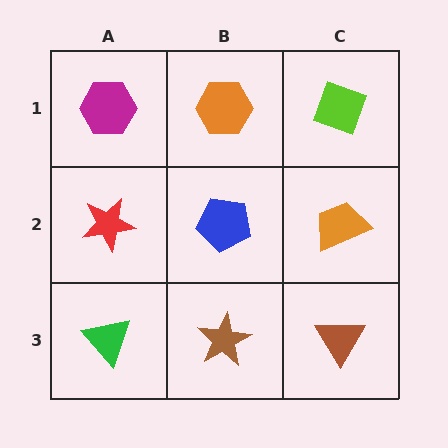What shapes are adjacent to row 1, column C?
An orange trapezoid (row 2, column C), an orange hexagon (row 1, column B).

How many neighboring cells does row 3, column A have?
2.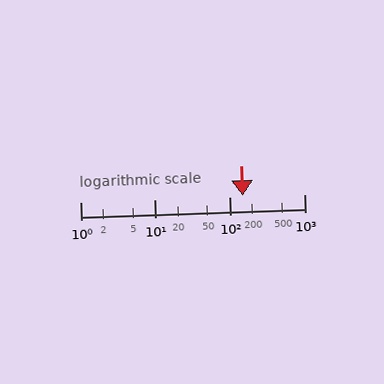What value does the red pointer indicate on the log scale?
The pointer indicates approximately 150.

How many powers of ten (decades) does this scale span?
The scale spans 3 decades, from 1 to 1000.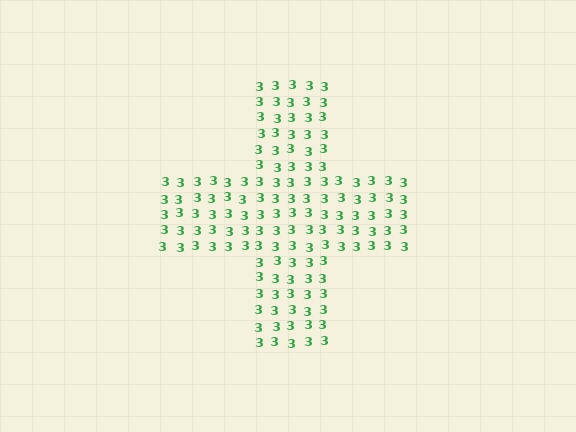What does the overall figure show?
The overall figure shows a cross.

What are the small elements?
The small elements are digit 3's.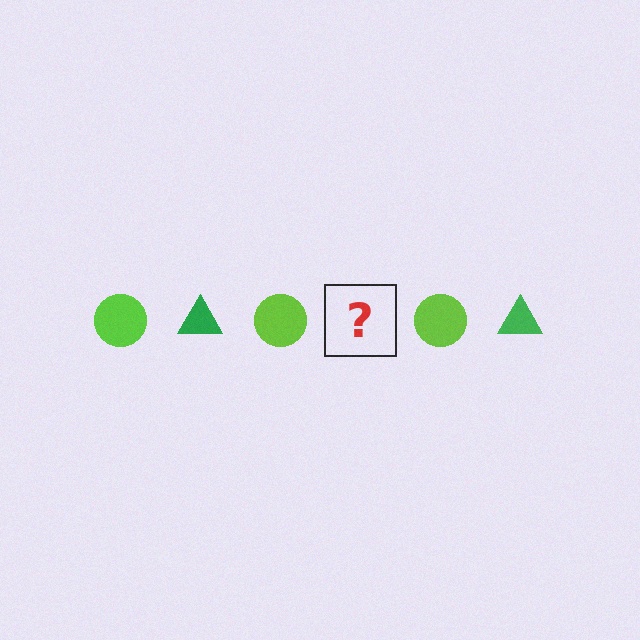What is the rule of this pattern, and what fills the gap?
The rule is that the pattern alternates between lime circle and green triangle. The gap should be filled with a green triangle.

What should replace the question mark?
The question mark should be replaced with a green triangle.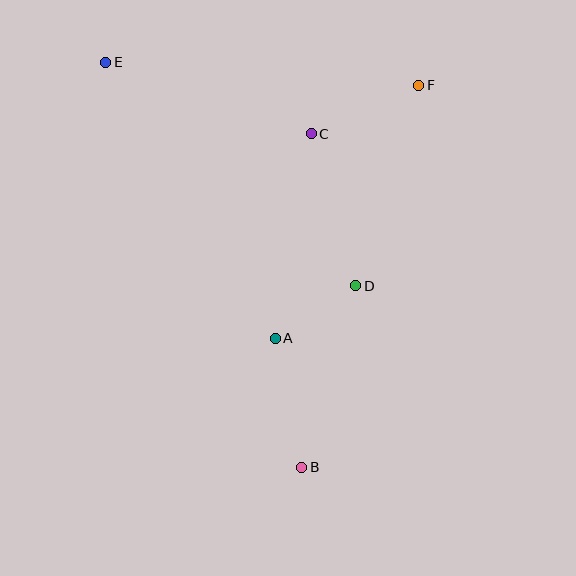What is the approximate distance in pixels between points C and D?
The distance between C and D is approximately 158 pixels.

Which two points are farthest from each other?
Points B and E are farthest from each other.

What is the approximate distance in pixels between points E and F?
The distance between E and F is approximately 314 pixels.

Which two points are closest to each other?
Points A and D are closest to each other.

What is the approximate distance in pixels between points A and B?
The distance between A and B is approximately 132 pixels.